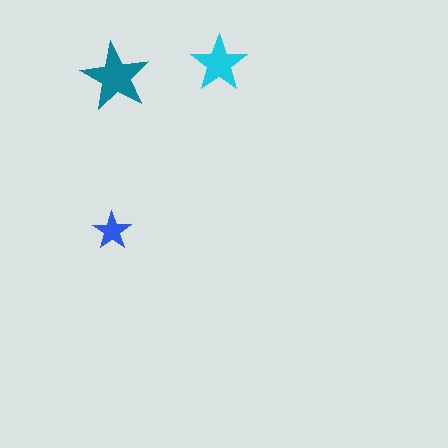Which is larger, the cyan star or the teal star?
The teal one.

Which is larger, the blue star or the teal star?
The teal one.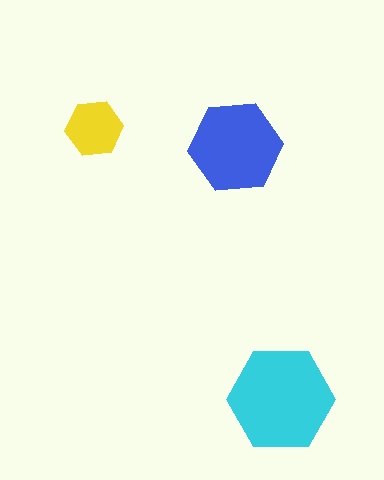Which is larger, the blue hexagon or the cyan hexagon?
The cyan one.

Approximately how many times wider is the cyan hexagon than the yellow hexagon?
About 2 times wider.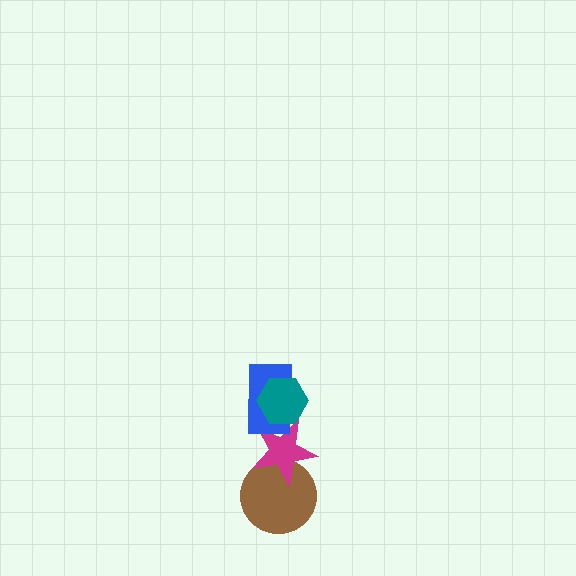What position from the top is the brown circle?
The brown circle is 4th from the top.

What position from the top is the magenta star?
The magenta star is 3rd from the top.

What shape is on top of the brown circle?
The magenta star is on top of the brown circle.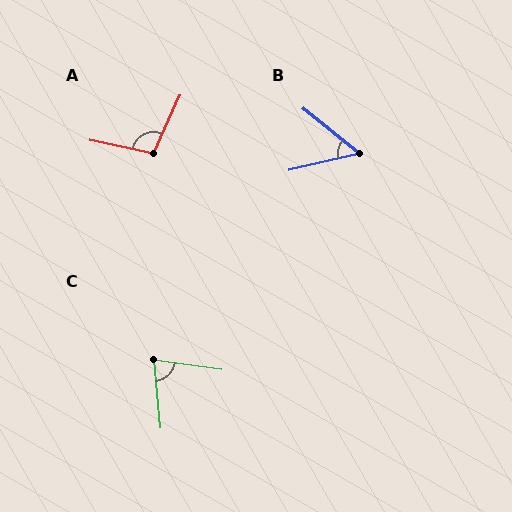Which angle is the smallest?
B, at approximately 52 degrees.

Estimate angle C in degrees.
Approximately 77 degrees.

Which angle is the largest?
A, at approximately 102 degrees.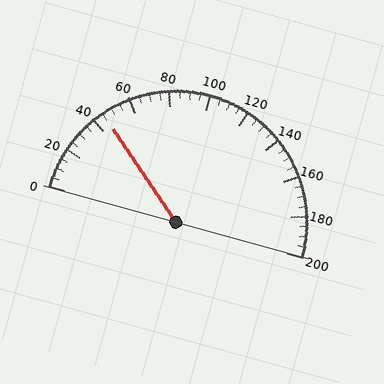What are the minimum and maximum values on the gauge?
The gauge ranges from 0 to 200.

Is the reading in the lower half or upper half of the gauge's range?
The reading is in the lower half of the range (0 to 200).